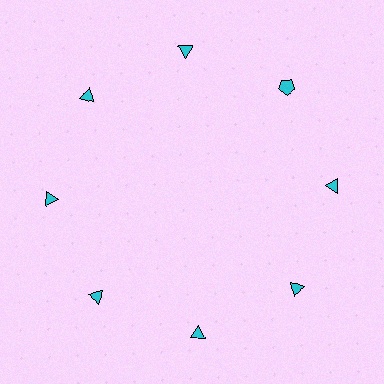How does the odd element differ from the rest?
It has a different shape: pentagon instead of triangle.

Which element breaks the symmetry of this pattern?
The cyan pentagon at roughly the 2 o'clock position breaks the symmetry. All other shapes are cyan triangles.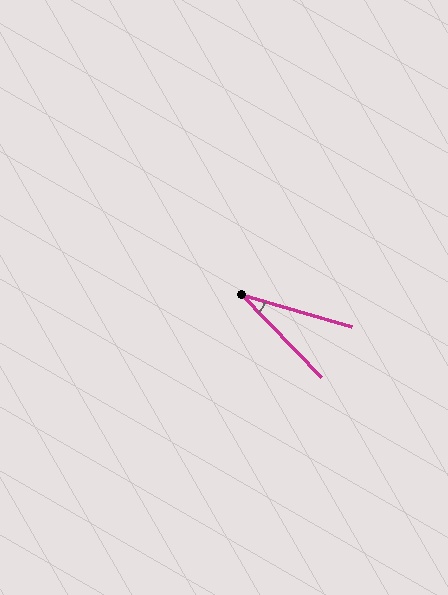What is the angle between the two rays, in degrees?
Approximately 30 degrees.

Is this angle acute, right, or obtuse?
It is acute.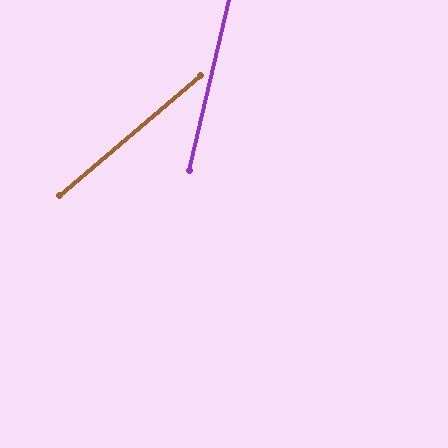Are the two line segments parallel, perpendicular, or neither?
Neither parallel nor perpendicular — they differ by about 36°.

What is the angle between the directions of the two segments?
Approximately 36 degrees.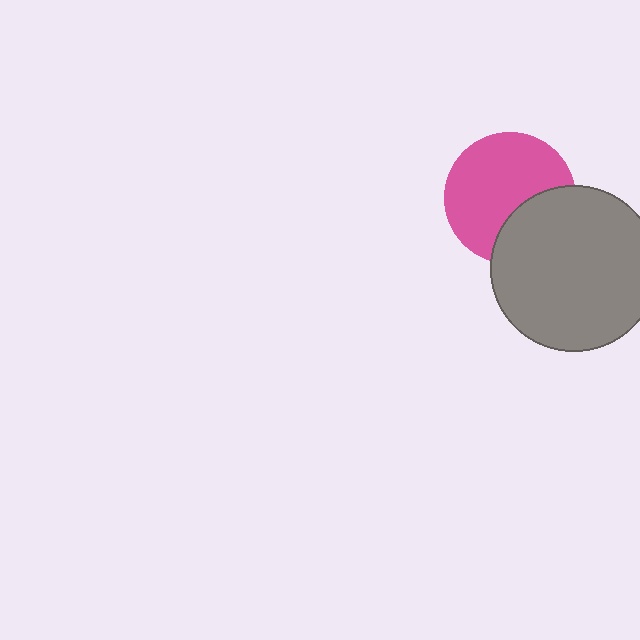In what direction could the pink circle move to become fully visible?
The pink circle could move toward the upper-left. That would shift it out from behind the gray circle entirely.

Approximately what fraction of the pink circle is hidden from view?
Roughly 32% of the pink circle is hidden behind the gray circle.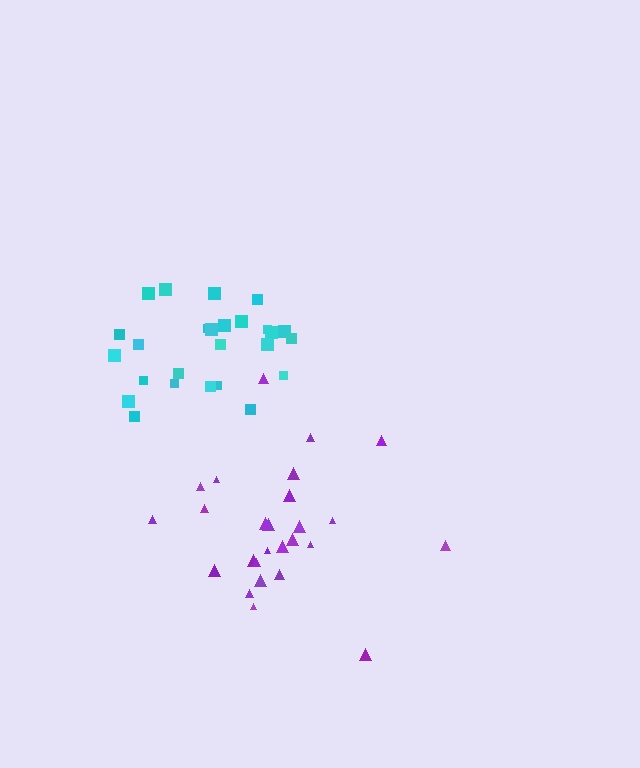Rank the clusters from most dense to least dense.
cyan, purple.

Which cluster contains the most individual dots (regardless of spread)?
Cyan (26).